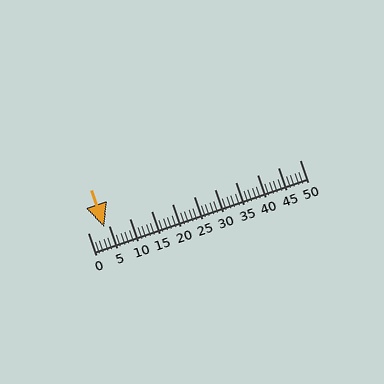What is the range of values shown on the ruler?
The ruler shows values from 0 to 50.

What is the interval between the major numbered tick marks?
The major tick marks are spaced 5 units apart.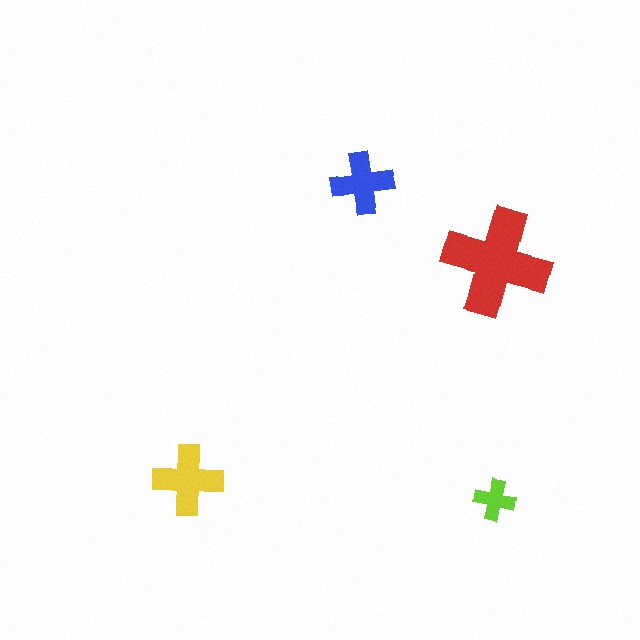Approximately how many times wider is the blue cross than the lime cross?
About 1.5 times wider.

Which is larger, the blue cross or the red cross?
The red one.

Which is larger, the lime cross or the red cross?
The red one.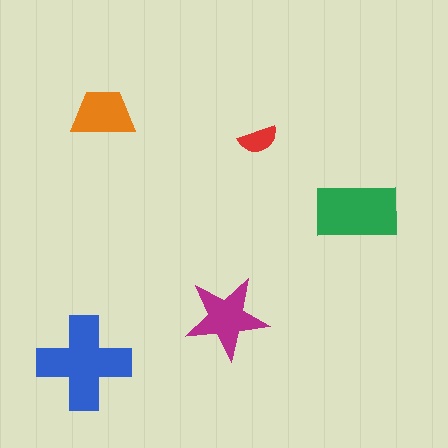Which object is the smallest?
The red semicircle.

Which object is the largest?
The blue cross.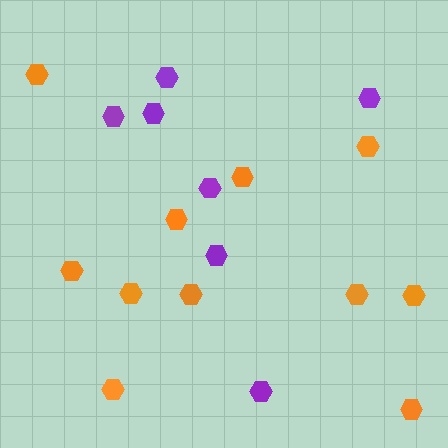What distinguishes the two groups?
There are 2 groups: one group of orange hexagons (11) and one group of purple hexagons (7).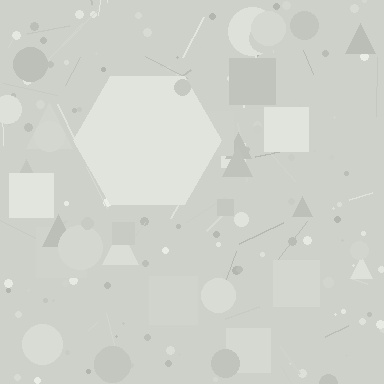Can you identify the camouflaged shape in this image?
The camouflaged shape is a hexagon.